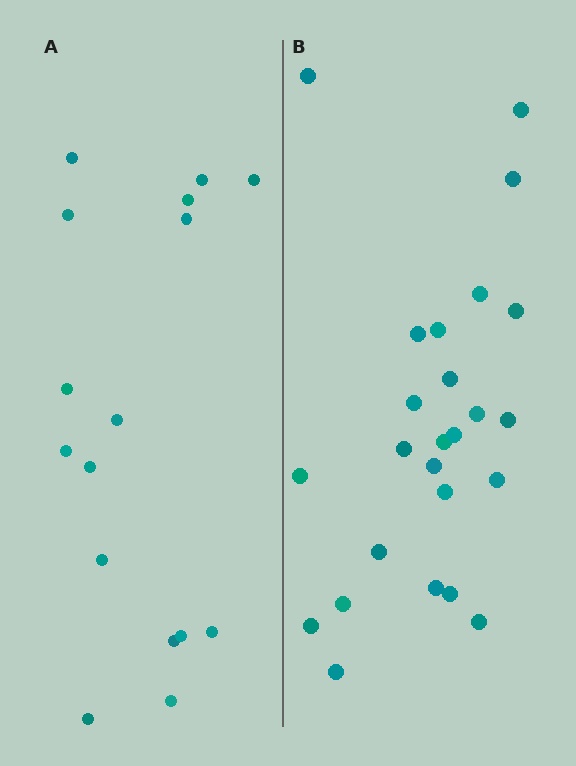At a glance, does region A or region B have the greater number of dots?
Region B (the right region) has more dots.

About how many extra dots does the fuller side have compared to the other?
Region B has roughly 8 or so more dots than region A.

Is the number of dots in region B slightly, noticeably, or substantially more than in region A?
Region B has substantially more. The ratio is roughly 1.6 to 1.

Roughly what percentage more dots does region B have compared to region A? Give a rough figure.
About 55% more.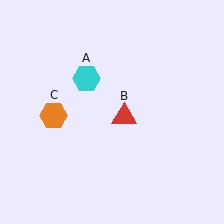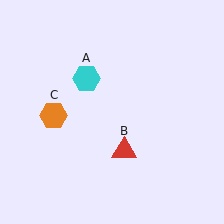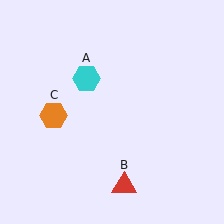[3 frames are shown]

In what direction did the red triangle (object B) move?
The red triangle (object B) moved down.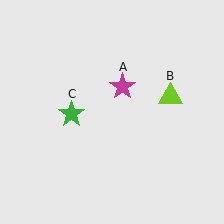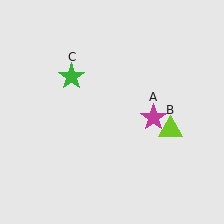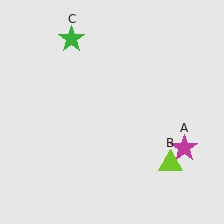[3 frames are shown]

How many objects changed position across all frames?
3 objects changed position: magenta star (object A), lime triangle (object B), green star (object C).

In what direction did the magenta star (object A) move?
The magenta star (object A) moved down and to the right.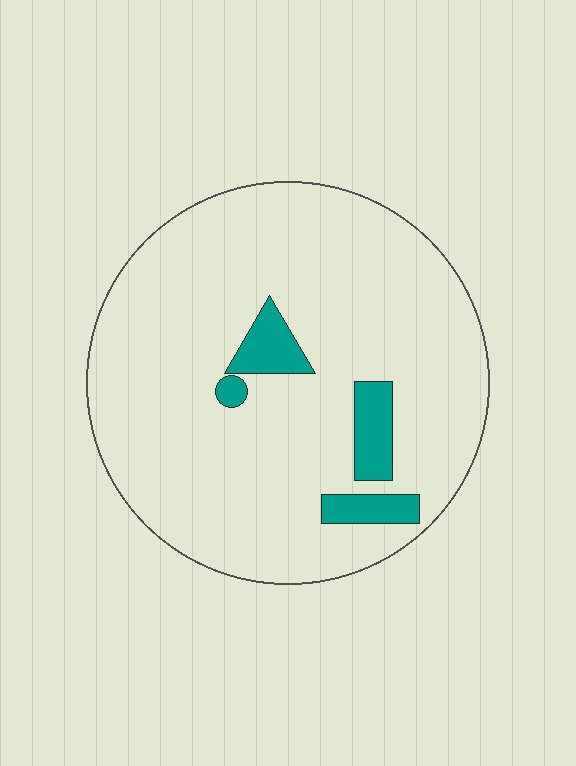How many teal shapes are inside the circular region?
4.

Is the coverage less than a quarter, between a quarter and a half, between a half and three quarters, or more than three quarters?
Less than a quarter.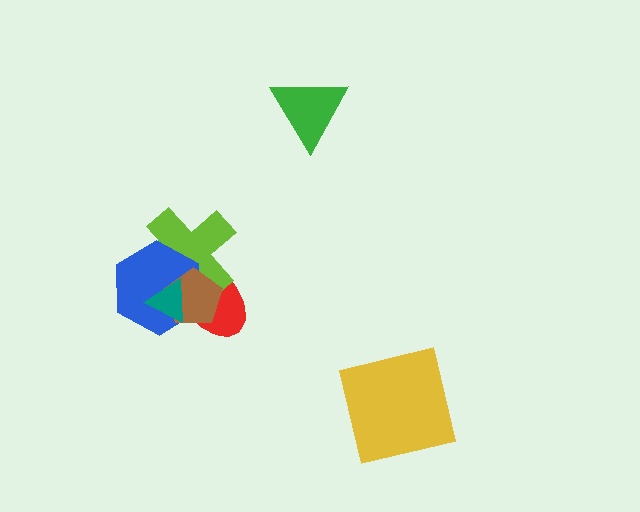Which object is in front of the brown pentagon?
The teal triangle is in front of the brown pentagon.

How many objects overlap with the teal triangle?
4 objects overlap with the teal triangle.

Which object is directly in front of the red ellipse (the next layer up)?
The lime cross is directly in front of the red ellipse.